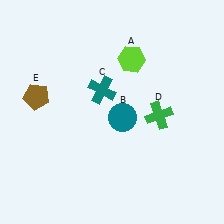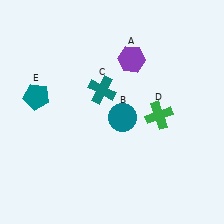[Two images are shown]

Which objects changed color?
A changed from lime to purple. E changed from brown to teal.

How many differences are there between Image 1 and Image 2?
There are 2 differences between the two images.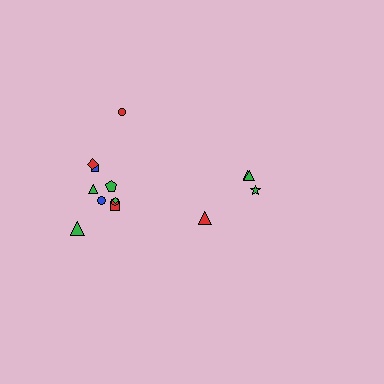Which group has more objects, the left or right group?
The left group.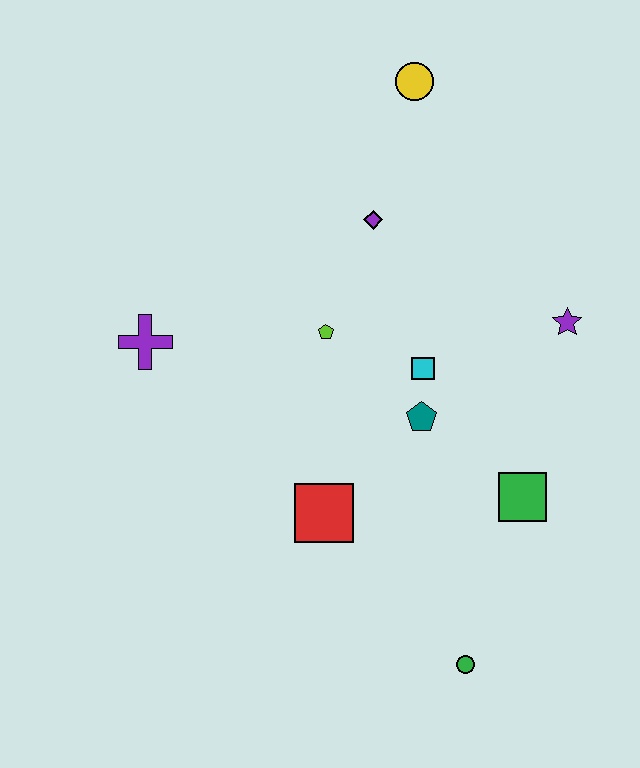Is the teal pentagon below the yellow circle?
Yes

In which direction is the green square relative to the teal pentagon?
The green square is to the right of the teal pentagon.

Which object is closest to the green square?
The teal pentagon is closest to the green square.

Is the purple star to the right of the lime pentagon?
Yes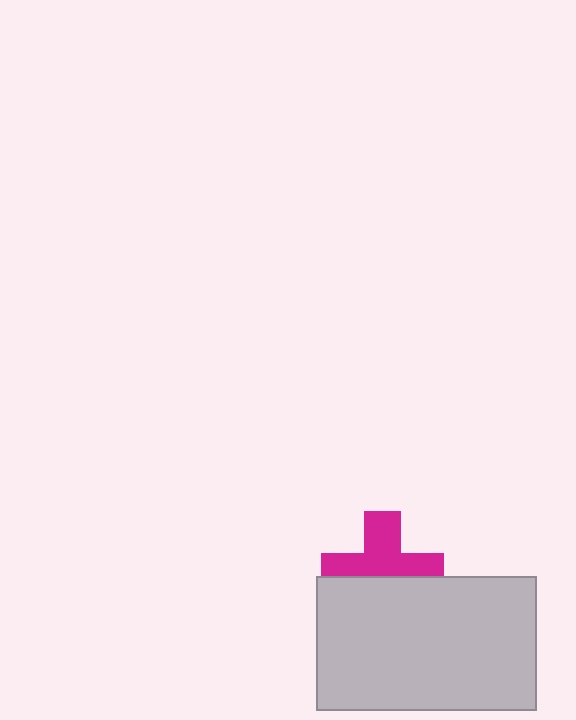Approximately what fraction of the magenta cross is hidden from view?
Roughly 45% of the magenta cross is hidden behind the light gray rectangle.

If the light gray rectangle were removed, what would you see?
You would see the complete magenta cross.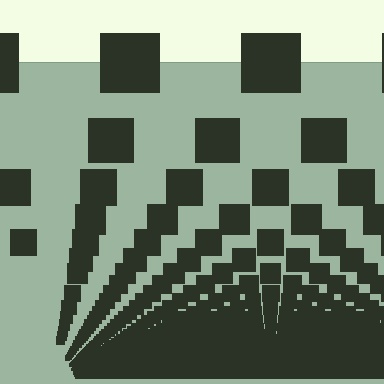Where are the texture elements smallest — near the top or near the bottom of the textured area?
Near the bottom.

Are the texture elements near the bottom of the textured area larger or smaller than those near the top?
Smaller. The gradient is inverted — elements near the bottom are smaller and denser.